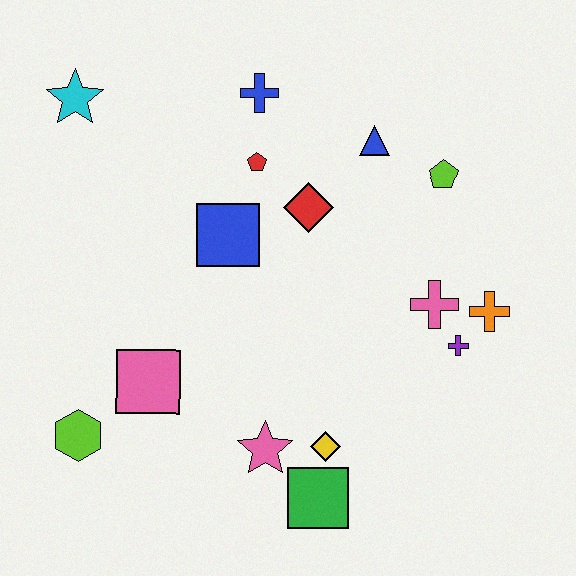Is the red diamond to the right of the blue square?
Yes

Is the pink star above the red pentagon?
No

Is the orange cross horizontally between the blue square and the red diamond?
No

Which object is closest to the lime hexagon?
The pink square is closest to the lime hexagon.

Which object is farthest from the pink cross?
The cyan star is farthest from the pink cross.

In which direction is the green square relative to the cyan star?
The green square is below the cyan star.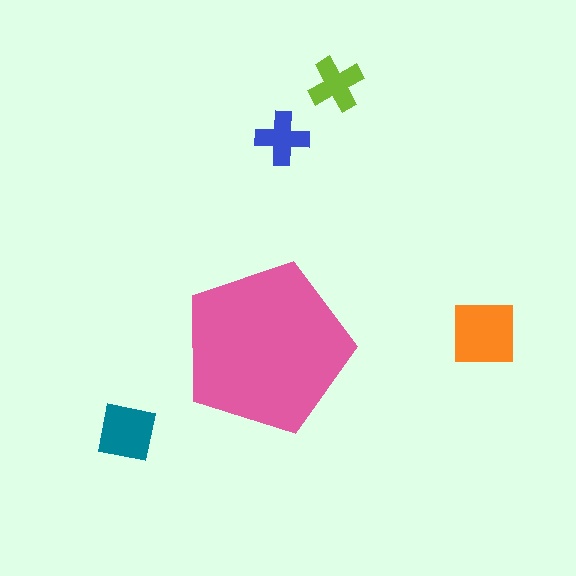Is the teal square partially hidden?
No, the teal square is fully visible.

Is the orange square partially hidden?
No, the orange square is fully visible.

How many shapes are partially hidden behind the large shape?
0 shapes are partially hidden.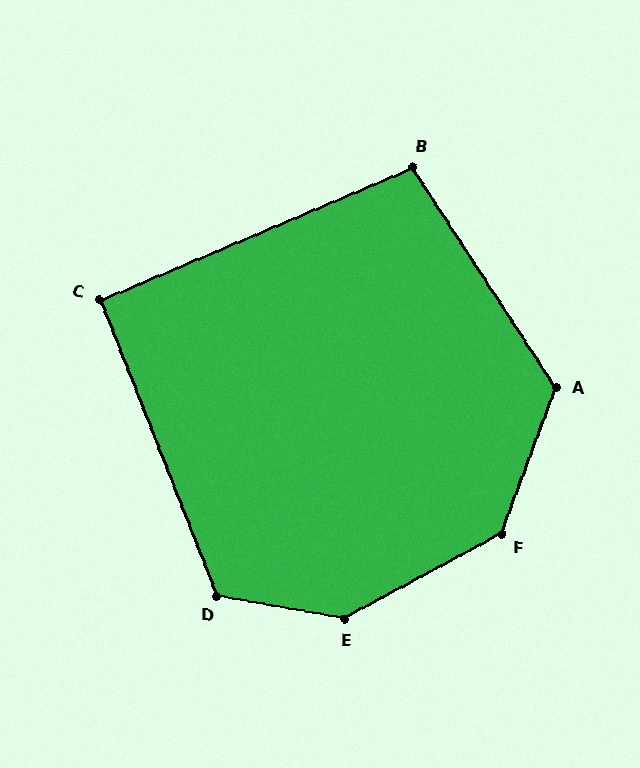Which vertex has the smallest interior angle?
C, at approximately 91 degrees.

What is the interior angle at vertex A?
Approximately 127 degrees (obtuse).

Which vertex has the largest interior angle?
E, at approximately 142 degrees.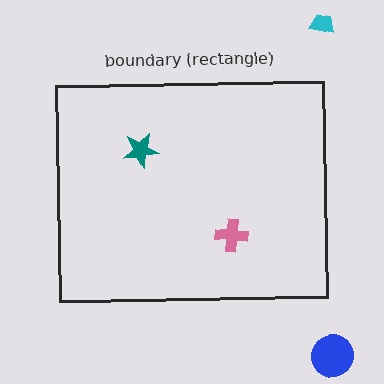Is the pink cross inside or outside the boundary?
Inside.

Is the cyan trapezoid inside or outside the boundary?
Outside.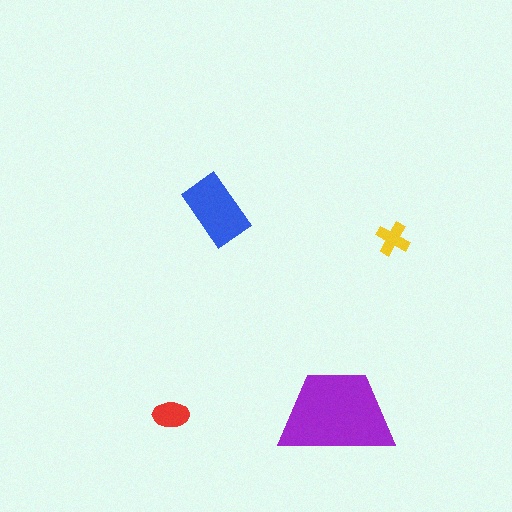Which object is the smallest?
The yellow cross.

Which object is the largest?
The purple trapezoid.